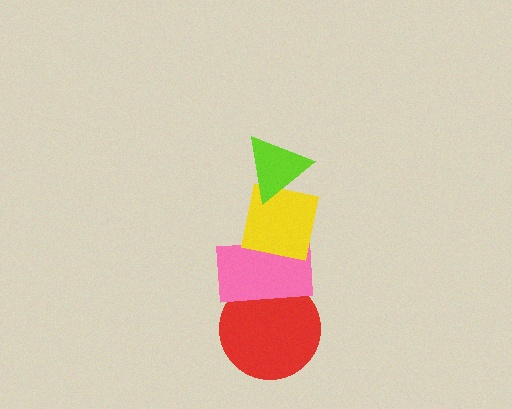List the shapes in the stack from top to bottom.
From top to bottom: the lime triangle, the yellow square, the pink rectangle, the red circle.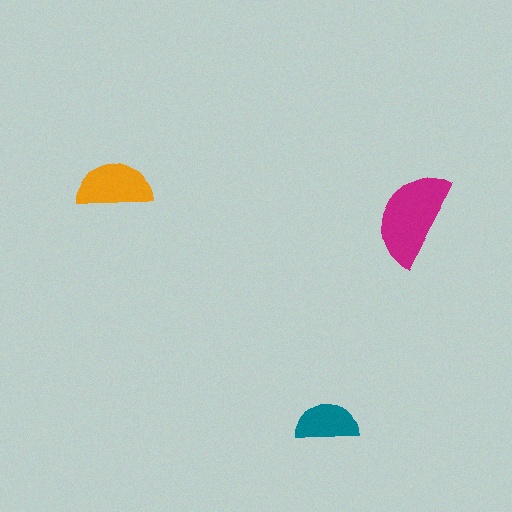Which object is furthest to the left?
The orange semicircle is leftmost.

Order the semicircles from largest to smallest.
the magenta one, the orange one, the teal one.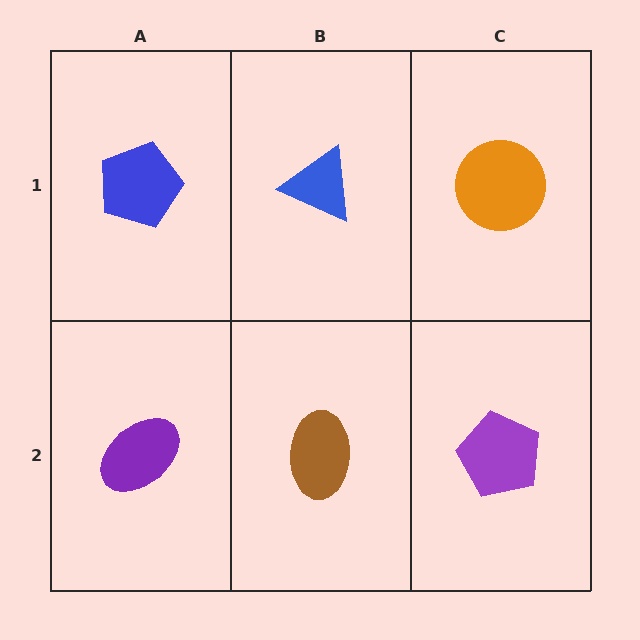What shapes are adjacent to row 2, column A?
A blue pentagon (row 1, column A), a brown ellipse (row 2, column B).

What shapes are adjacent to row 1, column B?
A brown ellipse (row 2, column B), a blue pentagon (row 1, column A), an orange circle (row 1, column C).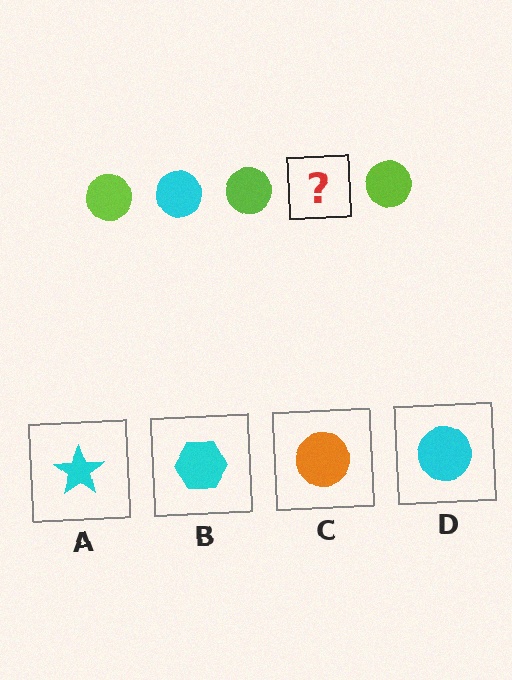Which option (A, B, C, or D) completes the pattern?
D.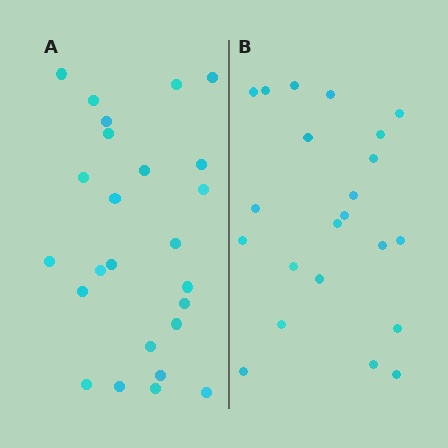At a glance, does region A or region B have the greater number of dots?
Region A (the left region) has more dots.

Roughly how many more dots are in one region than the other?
Region A has just a few more — roughly 2 or 3 more dots than region B.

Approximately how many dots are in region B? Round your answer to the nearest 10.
About 20 dots. (The exact count is 22, which rounds to 20.)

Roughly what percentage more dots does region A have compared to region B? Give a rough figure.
About 15% more.